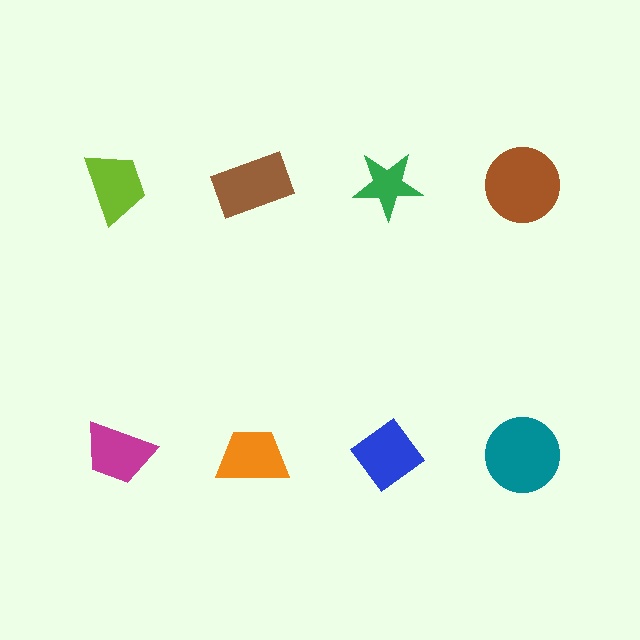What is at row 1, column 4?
A brown circle.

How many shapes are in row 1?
4 shapes.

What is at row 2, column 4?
A teal circle.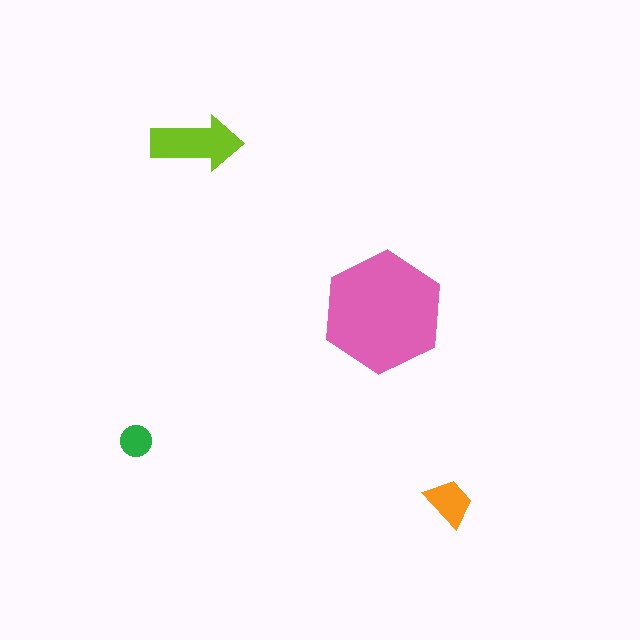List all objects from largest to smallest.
The pink hexagon, the lime arrow, the orange trapezoid, the green circle.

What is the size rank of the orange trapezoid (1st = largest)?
3rd.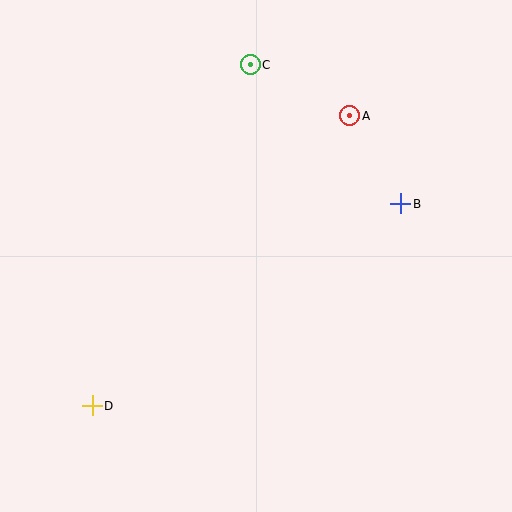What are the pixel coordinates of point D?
Point D is at (92, 406).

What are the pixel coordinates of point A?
Point A is at (350, 116).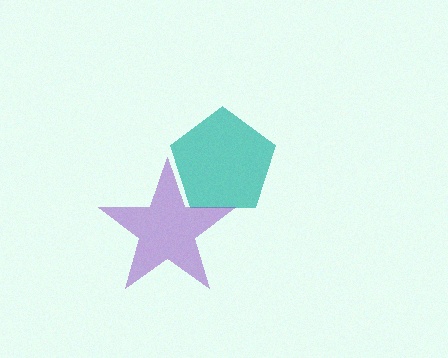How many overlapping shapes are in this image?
There are 2 overlapping shapes in the image.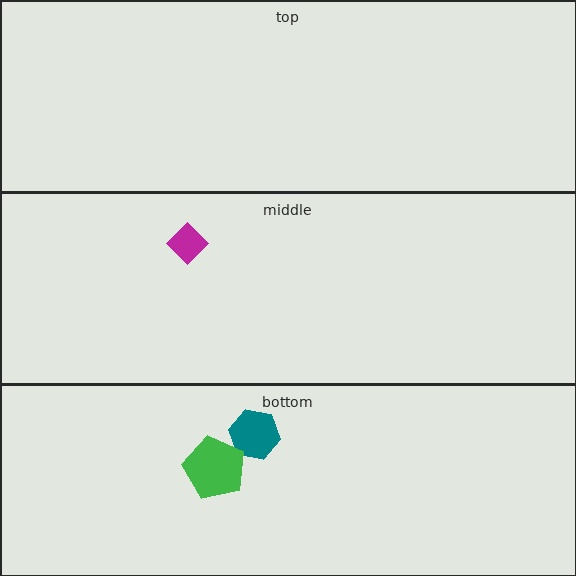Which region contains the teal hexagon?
The bottom region.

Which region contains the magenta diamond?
The middle region.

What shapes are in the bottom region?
The teal hexagon, the green pentagon.